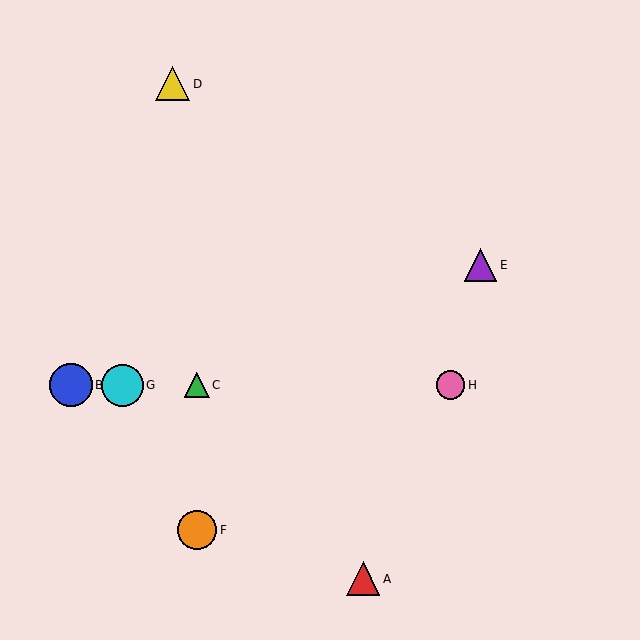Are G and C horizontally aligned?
Yes, both are at y≈385.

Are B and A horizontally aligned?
No, B is at y≈385 and A is at y≈579.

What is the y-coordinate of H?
Object H is at y≈385.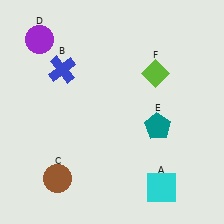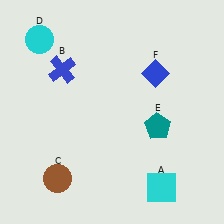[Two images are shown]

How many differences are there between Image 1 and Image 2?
There are 2 differences between the two images.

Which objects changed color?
D changed from purple to cyan. F changed from lime to blue.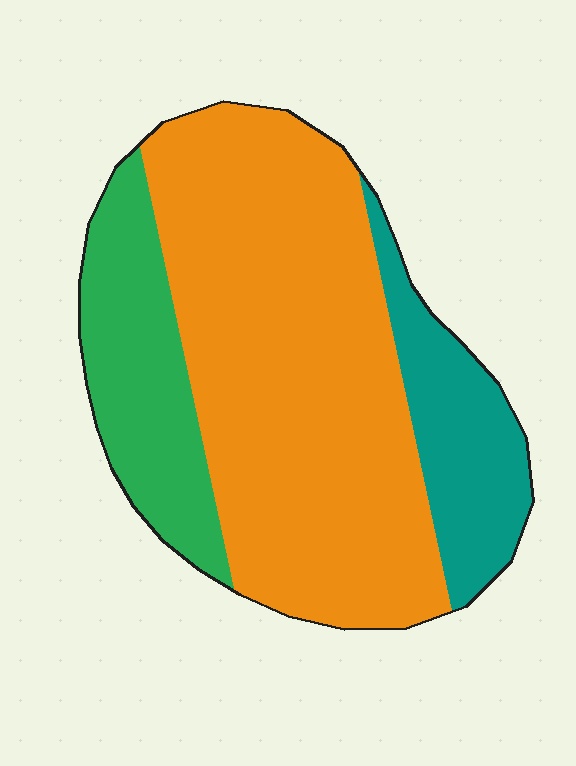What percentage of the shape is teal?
Teal covers about 15% of the shape.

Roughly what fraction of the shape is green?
Green covers 20% of the shape.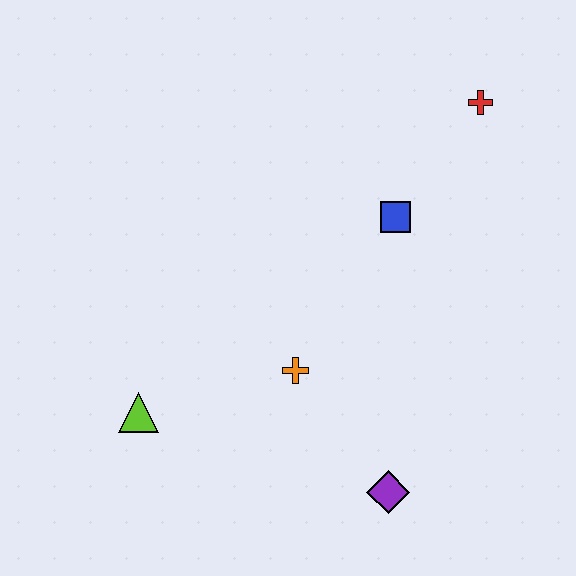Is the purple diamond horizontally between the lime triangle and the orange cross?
No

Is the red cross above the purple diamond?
Yes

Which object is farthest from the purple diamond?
The red cross is farthest from the purple diamond.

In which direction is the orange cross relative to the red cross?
The orange cross is below the red cross.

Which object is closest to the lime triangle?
The orange cross is closest to the lime triangle.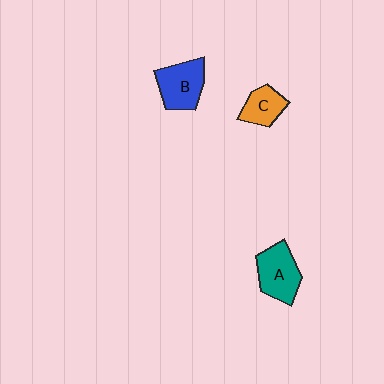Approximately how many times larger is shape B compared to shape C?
Approximately 1.5 times.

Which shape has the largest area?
Shape B (blue).